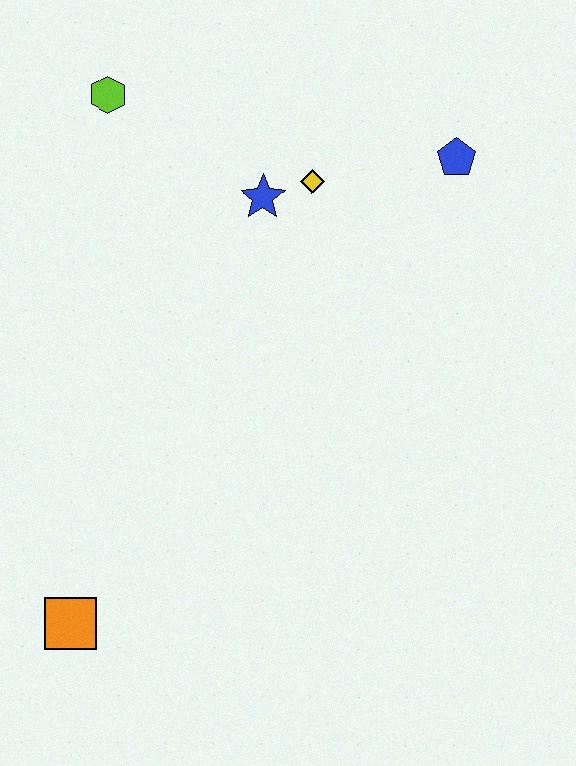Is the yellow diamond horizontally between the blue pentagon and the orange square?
Yes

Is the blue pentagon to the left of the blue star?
No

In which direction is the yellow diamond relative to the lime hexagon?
The yellow diamond is to the right of the lime hexagon.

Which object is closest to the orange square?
The blue star is closest to the orange square.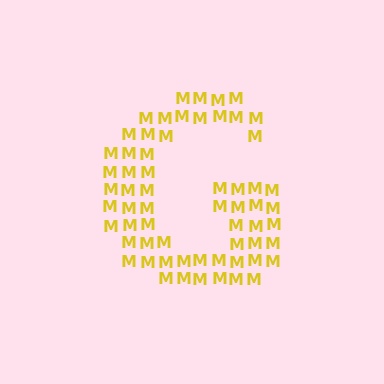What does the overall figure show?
The overall figure shows the letter G.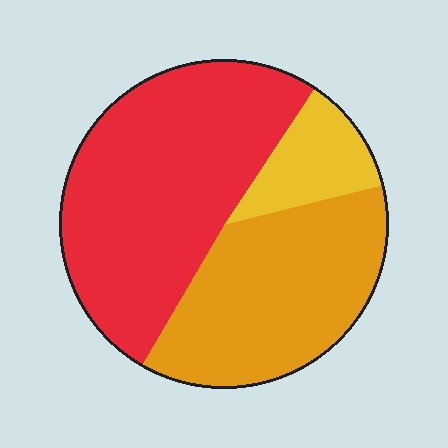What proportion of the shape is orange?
Orange covers 37% of the shape.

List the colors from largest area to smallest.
From largest to smallest: red, orange, yellow.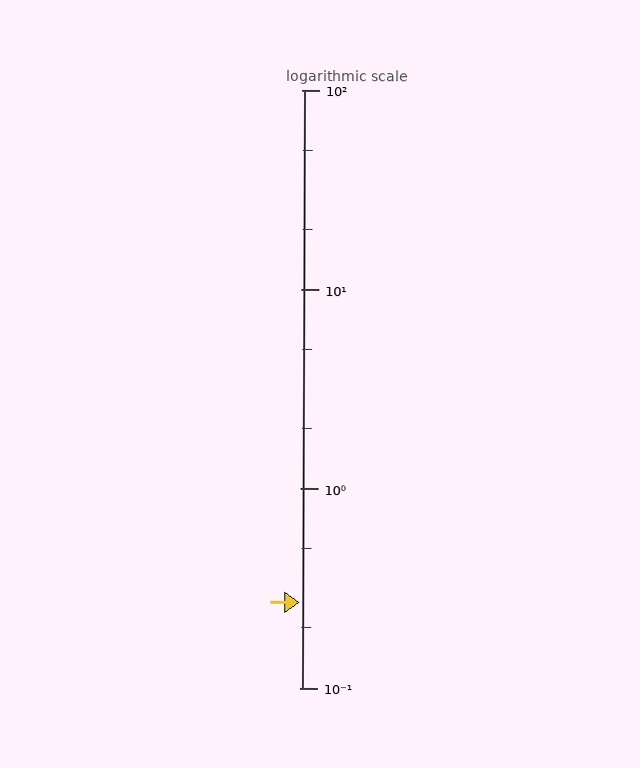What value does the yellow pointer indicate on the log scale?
The pointer indicates approximately 0.27.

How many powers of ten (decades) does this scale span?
The scale spans 3 decades, from 0.1 to 100.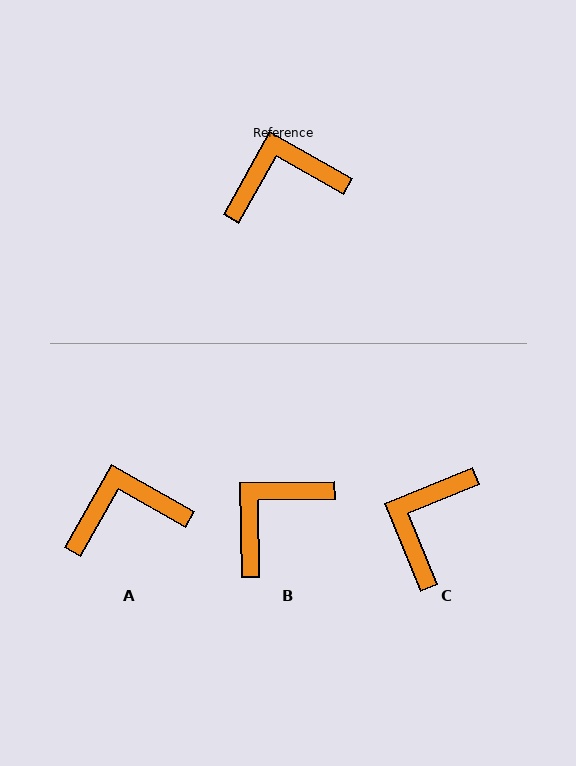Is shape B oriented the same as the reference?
No, it is off by about 30 degrees.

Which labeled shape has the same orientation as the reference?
A.